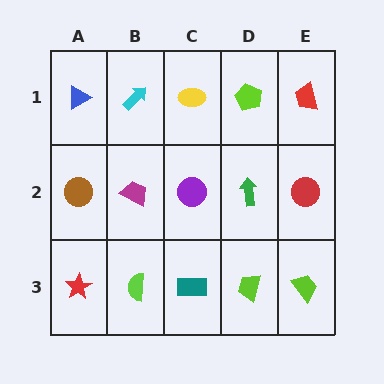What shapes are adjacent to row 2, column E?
A red trapezoid (row 1, column E), a lime trapezoid (row 3, column E), a green arrow (row 2, column D).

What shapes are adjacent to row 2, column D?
A lime pentagon (row 1, column D), a lime trapezoid (row 3, column D), a purple circle (row 2, column C), a red circle (row 2, column E).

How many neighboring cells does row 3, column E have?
2.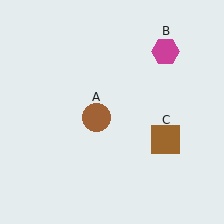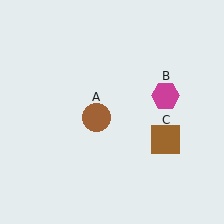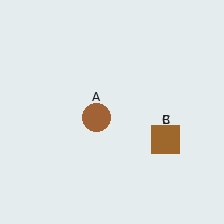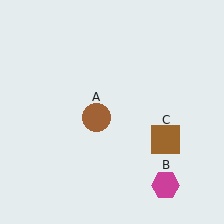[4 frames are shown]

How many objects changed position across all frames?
1 object changed position: magenta hexagon (object B).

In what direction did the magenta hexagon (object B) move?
The magenta hexagon (object B) moved down.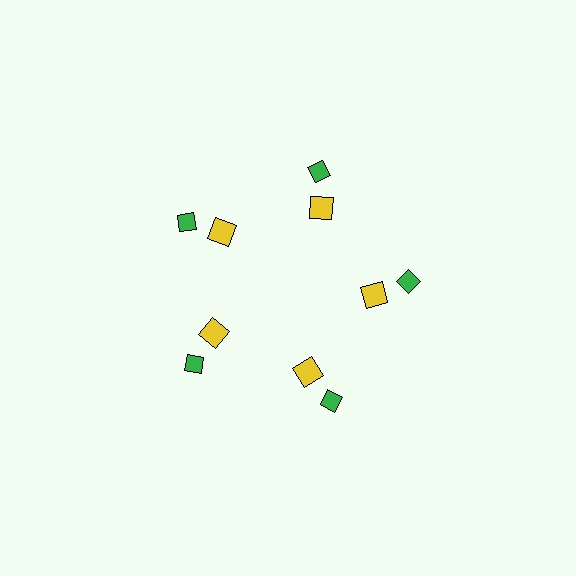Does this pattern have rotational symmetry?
Yes, this pattern has 5-fold rotational symmetry. It looks the same after rotating 72 degrees around the center.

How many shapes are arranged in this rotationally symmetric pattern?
There are 10 shapes, arranged in 5 groups of 2.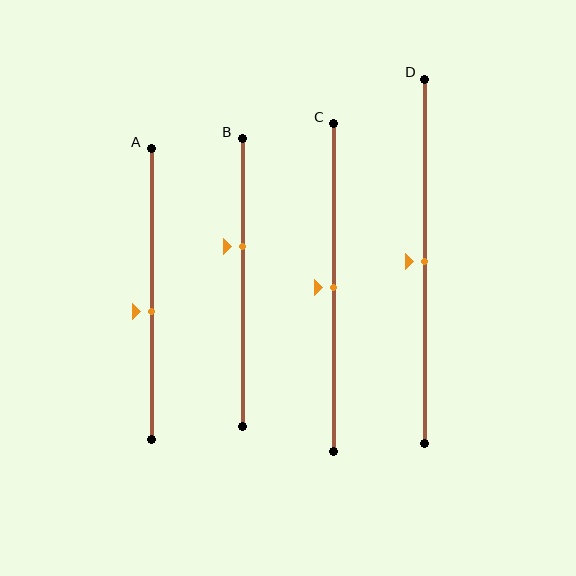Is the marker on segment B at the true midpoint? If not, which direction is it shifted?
No, the marker on segment B is shifted upward by about 13% of the segment length.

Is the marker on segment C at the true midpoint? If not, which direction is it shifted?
Yes, the marker on segment C is at the true midpoint.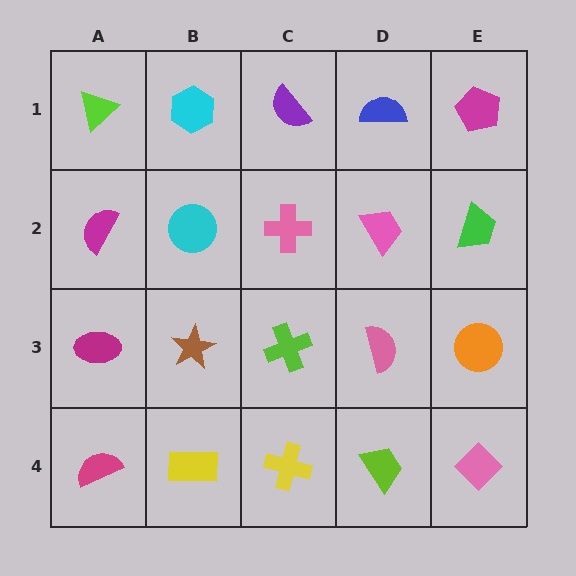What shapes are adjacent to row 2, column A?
A lime triangle (row 1, column A), a magenta ellipse (row 3, column A), a cyan circle (row 2, column B).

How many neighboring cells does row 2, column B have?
4.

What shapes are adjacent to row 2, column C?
A purple semicircle (row 1, column C), a lime cross (row 3, column C), a cyan circle (row 2, column B), a pink trapezoid (row 2, column D).